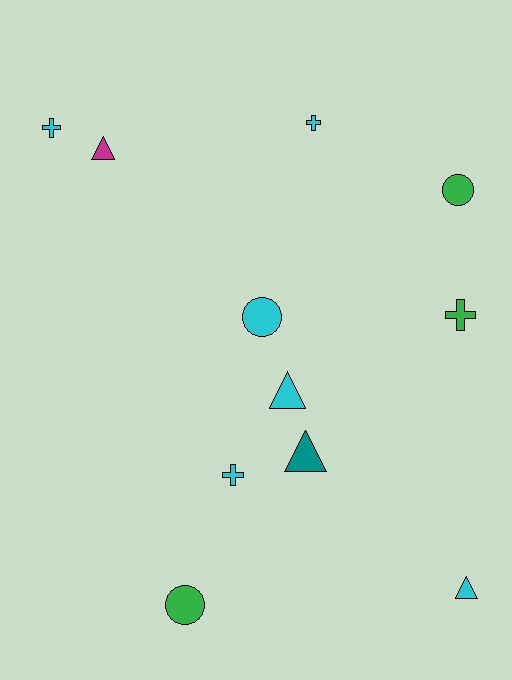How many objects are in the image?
There are 11 objects.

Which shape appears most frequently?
Cross, with 4 objects.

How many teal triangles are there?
There is 1 teal triangle.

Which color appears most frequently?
Cyan, with 6 objects.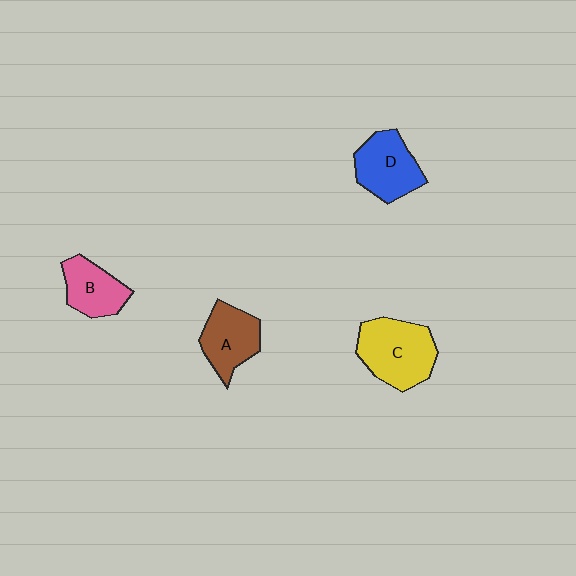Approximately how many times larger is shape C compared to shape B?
Approximately 1.5 times.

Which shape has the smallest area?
Shape B (pink).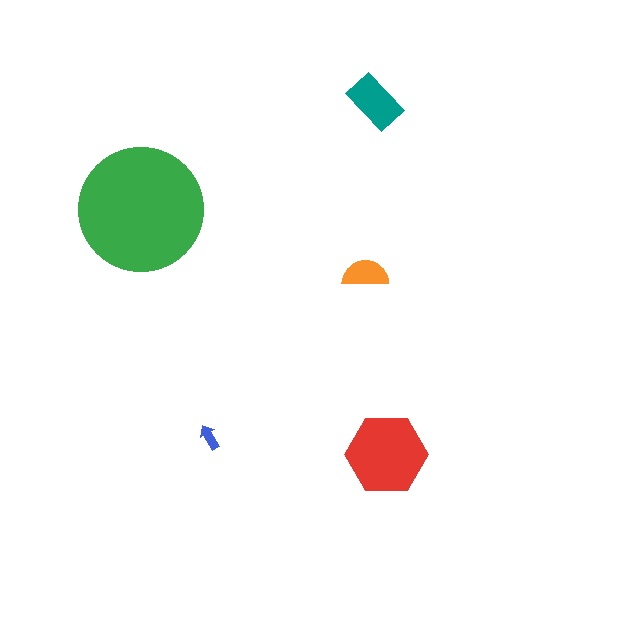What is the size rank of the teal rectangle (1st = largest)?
3rd.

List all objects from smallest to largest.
The blue arrow, the orange semicircle, the teal rectangle, the red hexagon, the green circle.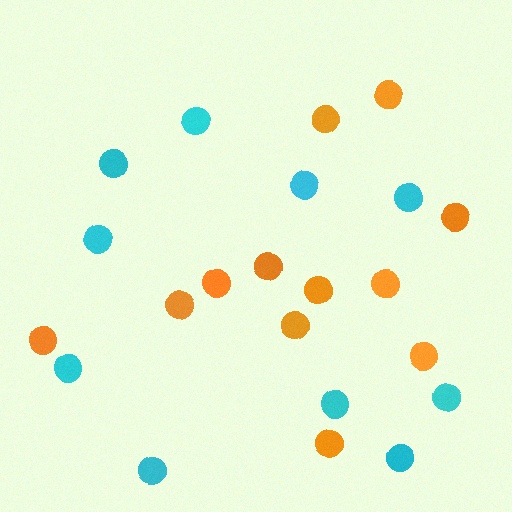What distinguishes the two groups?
There are 2 groups: one group of cyan circles (10) and one group of orange circles (12).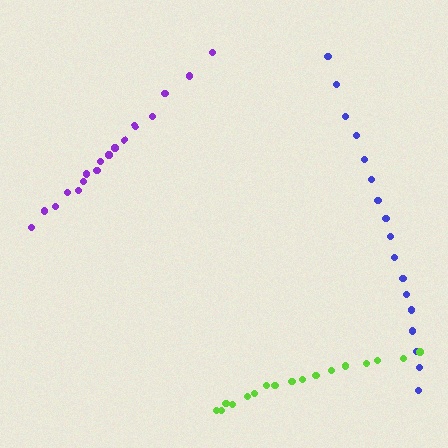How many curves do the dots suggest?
There are 3 distinct paths.